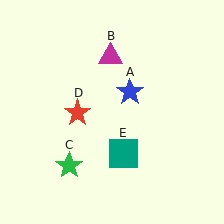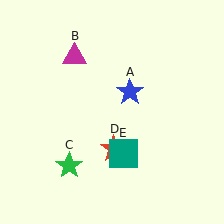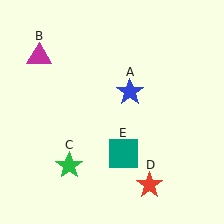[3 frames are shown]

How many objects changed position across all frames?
2 objects changed position: magenta triangle (object B), red star (object D).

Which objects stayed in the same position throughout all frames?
Blue star (object A) and green star (object C) and teal square (object E) remained stationary.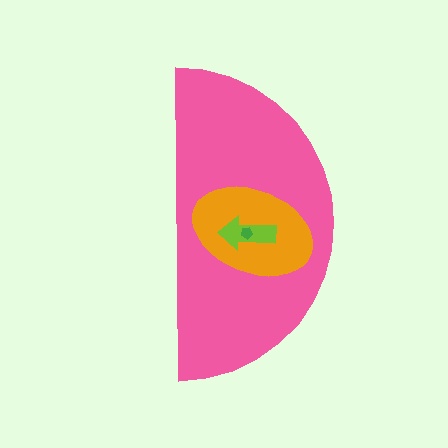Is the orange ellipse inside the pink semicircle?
Yes.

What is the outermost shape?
The pink semicircle.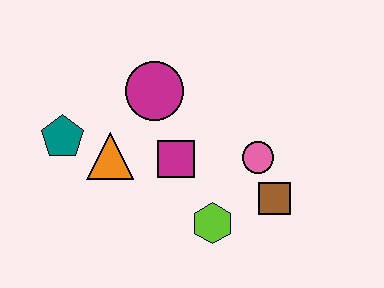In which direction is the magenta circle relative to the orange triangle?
The magenta circle is above the orange triangle.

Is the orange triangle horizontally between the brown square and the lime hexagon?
No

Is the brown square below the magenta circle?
Yes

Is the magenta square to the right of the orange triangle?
Yes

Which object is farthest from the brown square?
The teal pentagon is farthest from the brown square.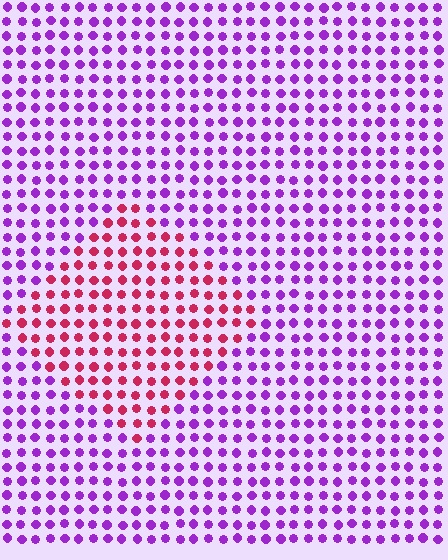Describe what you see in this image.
The image is filled with small purple elements in a uniform arrangement. A diamond-shaped region is visible where the elements are tinted to a slightly different hue, forming a subtle color boundary.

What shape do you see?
I see a diamond.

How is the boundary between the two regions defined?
The boundary is defined purely by a slight shift in hue (about 58 degrees). Spacing, size, and orientation are identical on both sides.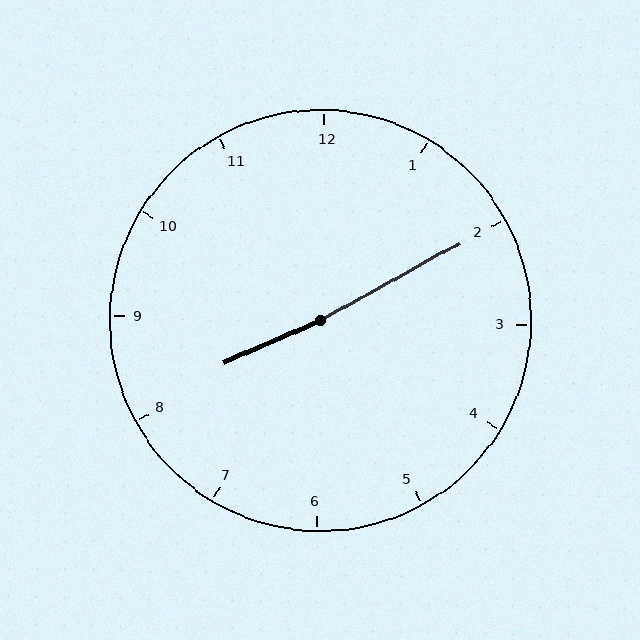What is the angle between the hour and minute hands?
Approximately 175 degrees.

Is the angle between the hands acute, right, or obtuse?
It is obtuse.